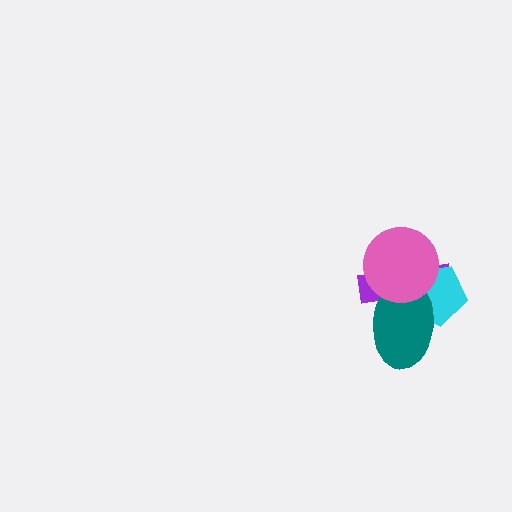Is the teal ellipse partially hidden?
Yes, it is partially covered by another shape.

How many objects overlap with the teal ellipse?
3 objects overlap with the teal ellipse.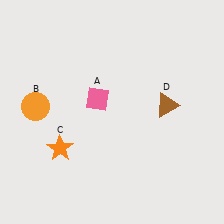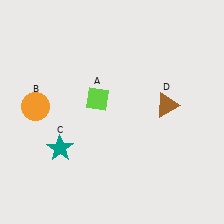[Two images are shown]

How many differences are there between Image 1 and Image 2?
There are 2 differences between the two images.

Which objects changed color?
A changed from pink to lime. C changed from orange to teal.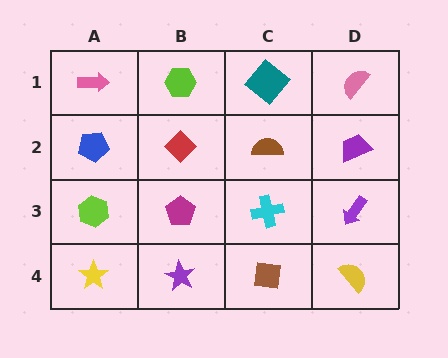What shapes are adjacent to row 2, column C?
A teal diamond (row 1, column C), a cyan cross (row 3, column C), a red diamond (row 2, column B), a purple trapezoid (row 2, column D).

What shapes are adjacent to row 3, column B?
A red diamond (row 2, column B), a purple star (row 4, column B), a lime hexagon (row 3, column A), a cyan cross (row 3, column C).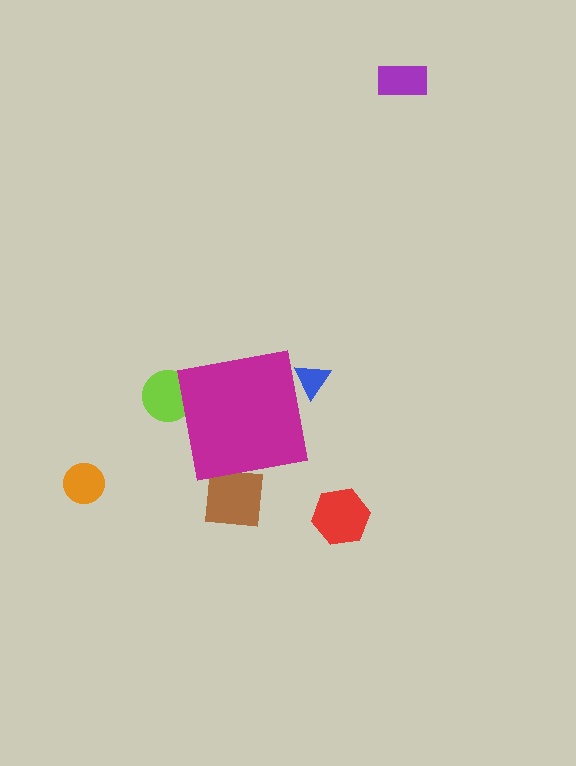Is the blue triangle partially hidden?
Yes, the blue triangle is partially hidden behind the magenta square.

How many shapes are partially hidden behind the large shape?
3 shapes are partially hidden.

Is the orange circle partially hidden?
No, the orange circle is fully visible.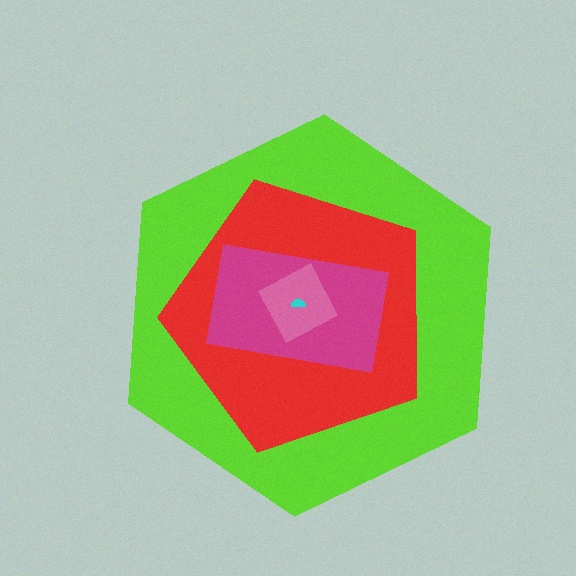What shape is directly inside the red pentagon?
The magenta rectangle.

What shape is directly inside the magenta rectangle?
The pink square.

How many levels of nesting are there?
5.